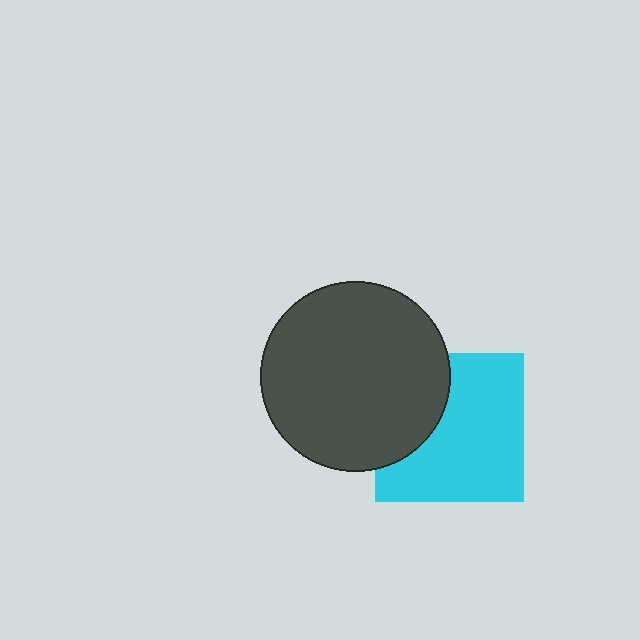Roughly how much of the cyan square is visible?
Most of it is visible (roughly 68%).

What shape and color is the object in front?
The object in front is a dark gray circle.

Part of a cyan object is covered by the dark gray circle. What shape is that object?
It is a square.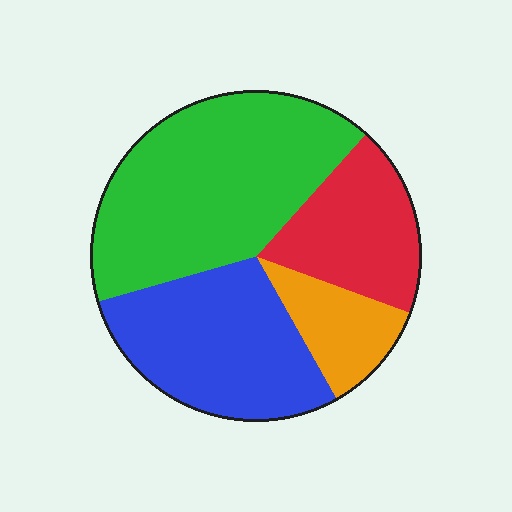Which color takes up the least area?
Orange, at roughly 10%.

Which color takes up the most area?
Green, at roughly 40%.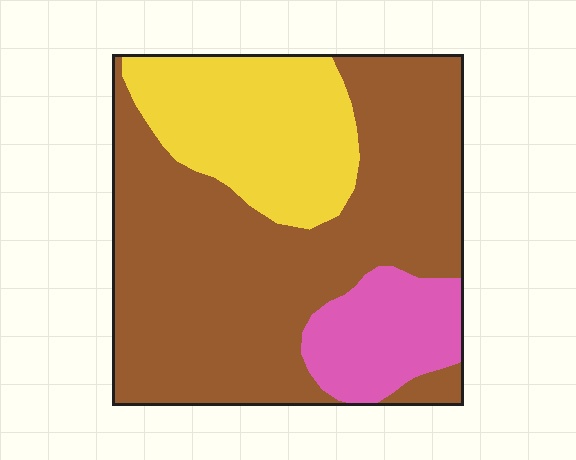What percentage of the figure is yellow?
Yellow takes up less than a quarter of the figure.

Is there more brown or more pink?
Brown.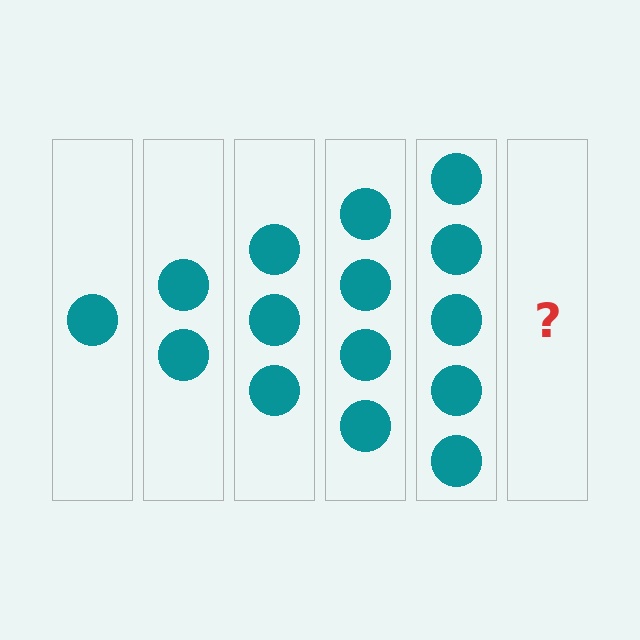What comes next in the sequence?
The next element should be 6 circles.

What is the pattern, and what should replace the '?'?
The pattern is that each step adds one more circle. The '?' should be 6 circles.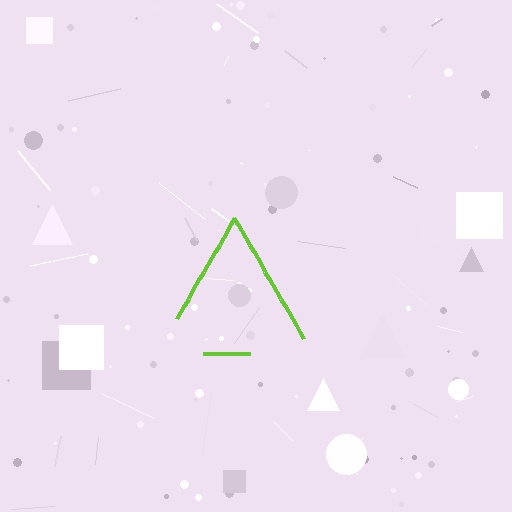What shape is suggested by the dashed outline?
The dashed outline suggests a triangle.